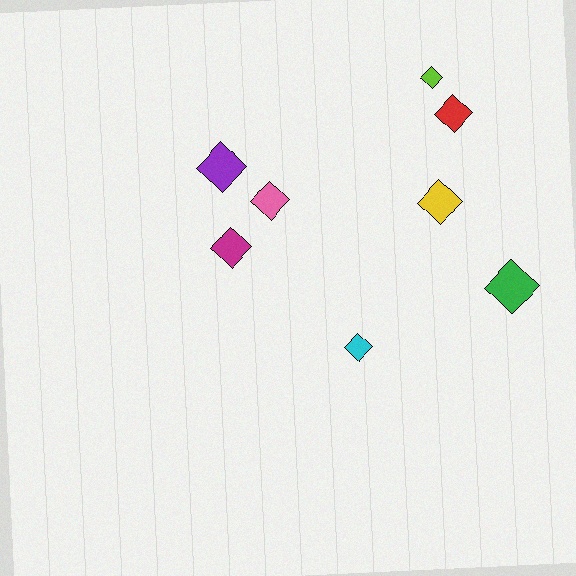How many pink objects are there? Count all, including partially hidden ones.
There is 1 pink object.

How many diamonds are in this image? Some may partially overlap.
There are 8 diamonds.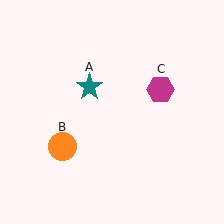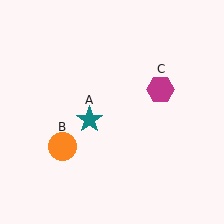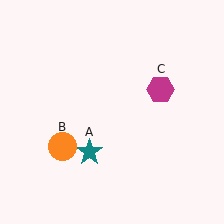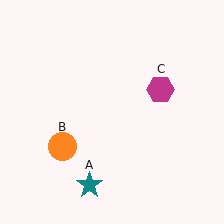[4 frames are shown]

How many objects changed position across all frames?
1 object changed position: teal star (object A).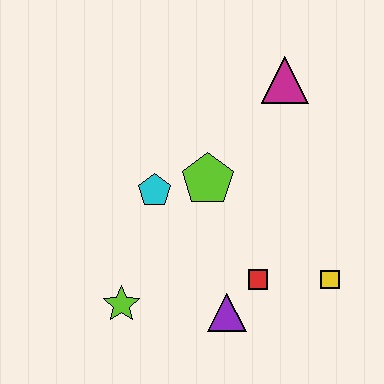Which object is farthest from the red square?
The magenta triangle is farthest from the red square.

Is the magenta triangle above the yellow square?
Yes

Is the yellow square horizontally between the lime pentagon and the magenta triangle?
No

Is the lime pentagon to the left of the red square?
Yes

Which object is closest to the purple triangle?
The red square is closest to the purple triangle.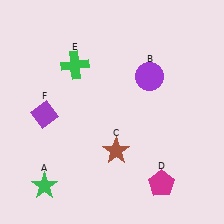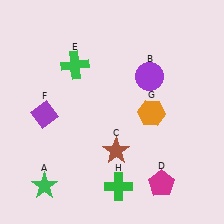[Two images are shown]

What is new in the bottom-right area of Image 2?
A green cross (H) was added in the bottom-right area of Image 2.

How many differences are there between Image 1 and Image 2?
There are 2 differences between the two images.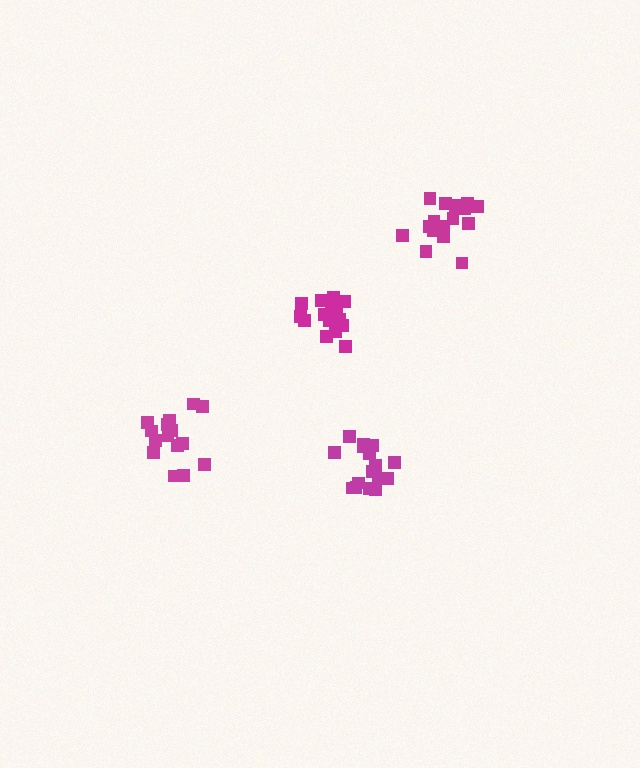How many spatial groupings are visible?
There are 4 spatial groupings.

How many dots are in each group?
Group 1: 16 dots, Group 2: 16 dots, Group 3: 15 dots, Group 4: 16 dots (63 total).